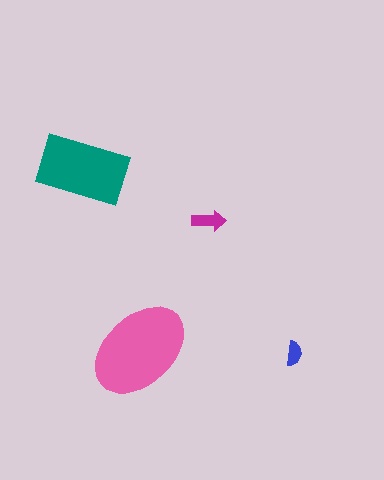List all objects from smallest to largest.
The blue semicircle, the magenta arrow, the teal rectangle, the pink ellipse.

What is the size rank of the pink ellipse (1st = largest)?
1st.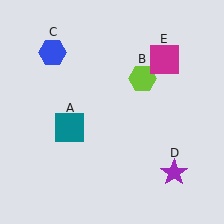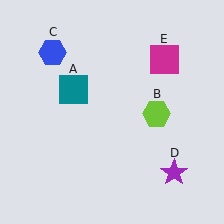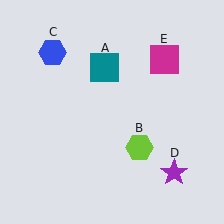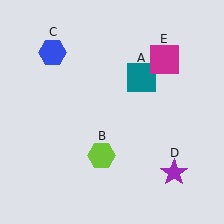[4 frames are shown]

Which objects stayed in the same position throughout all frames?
Blue hexagon (object C) and purple star (object D) and magenta square (object E) remained stationary.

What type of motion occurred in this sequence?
The teal square (object A), lime hexagon (object B) rotated clockwise around the center of the scene.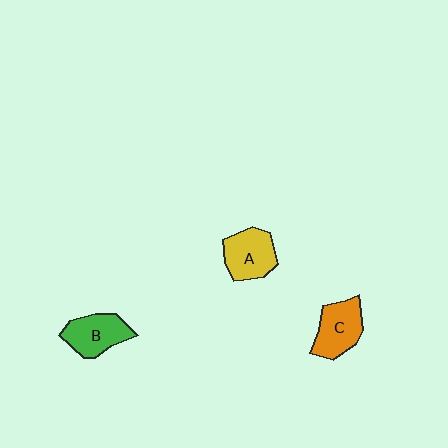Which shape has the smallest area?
Shape B (green).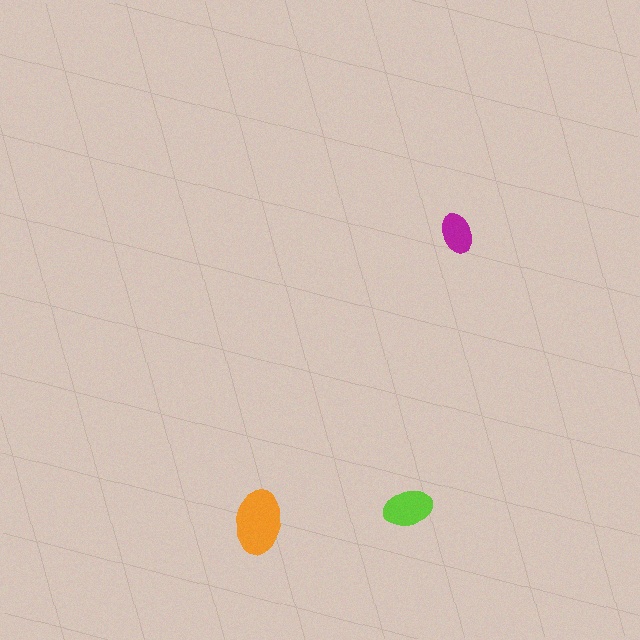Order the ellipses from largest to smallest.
the orange one, the lime one, the magenta one.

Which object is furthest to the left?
The orange ellipse is leftmost.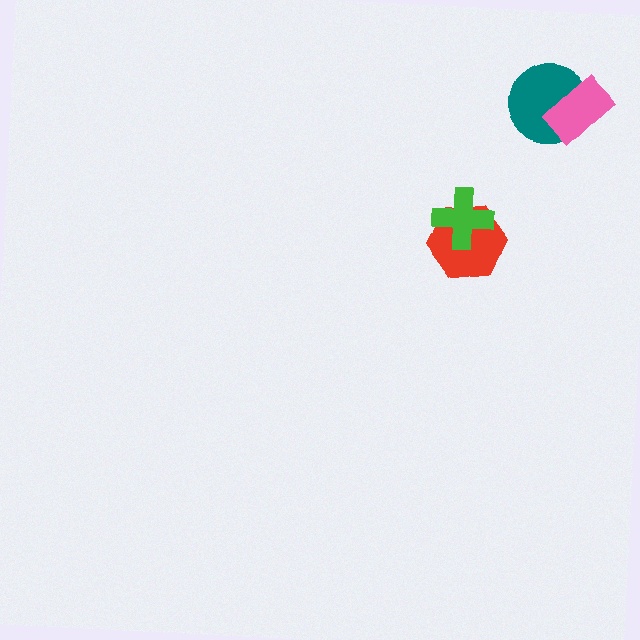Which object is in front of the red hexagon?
The green cross is in front of the red hexagon.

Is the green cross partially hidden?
No, no other shape covers it.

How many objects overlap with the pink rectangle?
1 object overlaps with the pink rectangle.